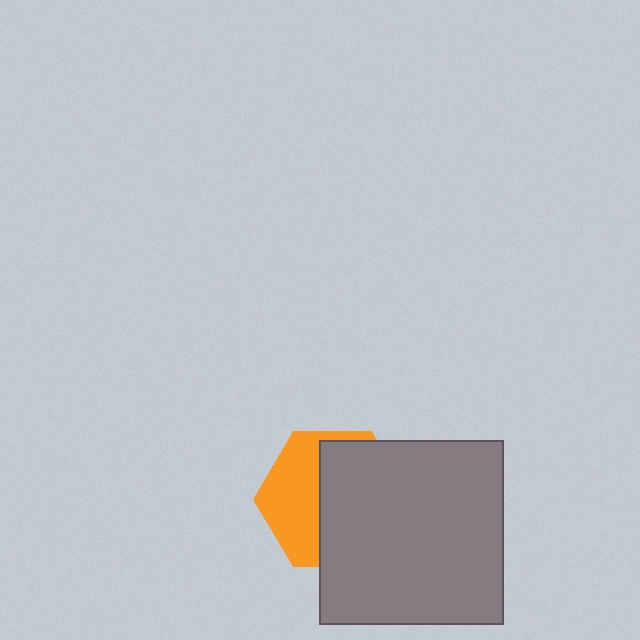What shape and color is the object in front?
The object in front is a gray square.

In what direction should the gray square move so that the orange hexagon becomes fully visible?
The gray square should move right. That is the shortest direction to clear the overlap and leave the orange hexagon fully visible.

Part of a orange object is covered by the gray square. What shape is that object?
It is a hexagon.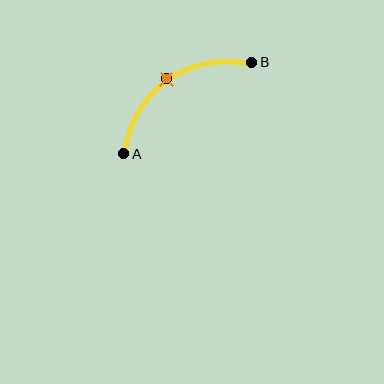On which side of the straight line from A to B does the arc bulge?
The arc bulges above and to the left of the straight line connecting A and B.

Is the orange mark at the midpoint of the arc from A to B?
Yes. The orange mark lies on the arc at equal arc-length from both A and B — it is the arc midpoint.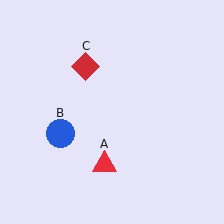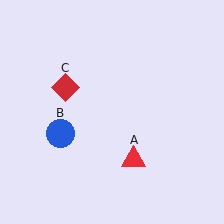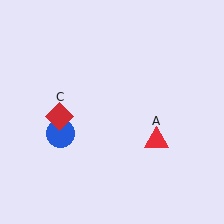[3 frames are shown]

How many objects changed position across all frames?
2 objects changed position: red triangle (object A), red diamond (object C).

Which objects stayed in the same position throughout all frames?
Blue circle (object B) remained stationary.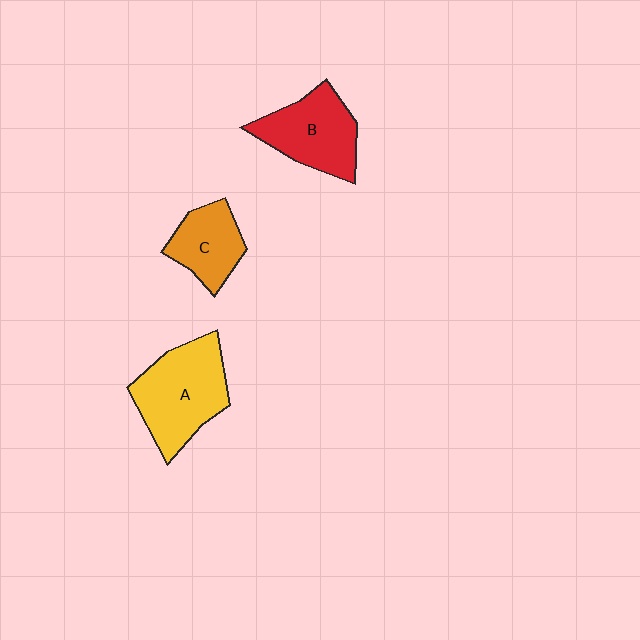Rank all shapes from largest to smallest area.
From largest to smallest: A (yellow), B (red), C (orange).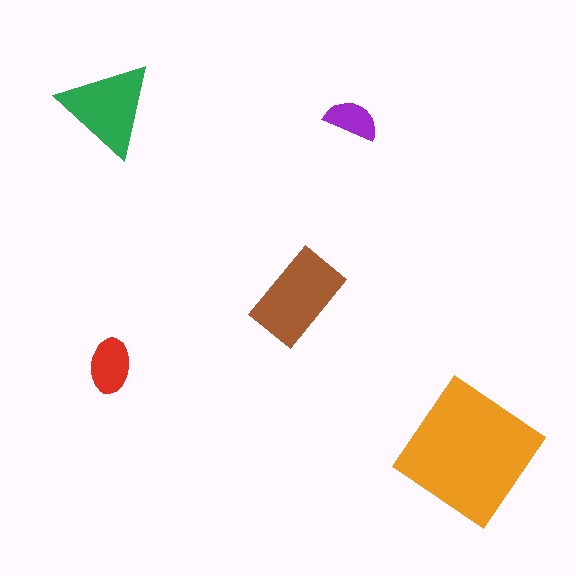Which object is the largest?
The orange diamond.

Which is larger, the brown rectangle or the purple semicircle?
The brown rectangle.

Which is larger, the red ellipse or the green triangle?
The green triangle.